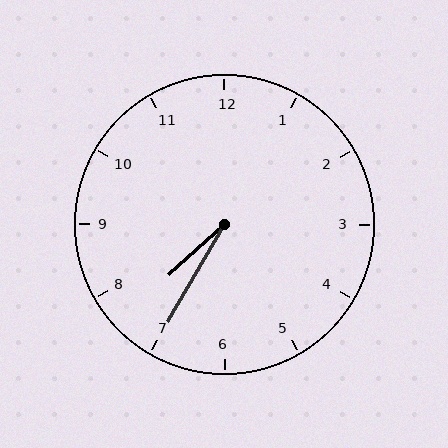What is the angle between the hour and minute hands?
Approximately 18 degrees.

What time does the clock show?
7:35.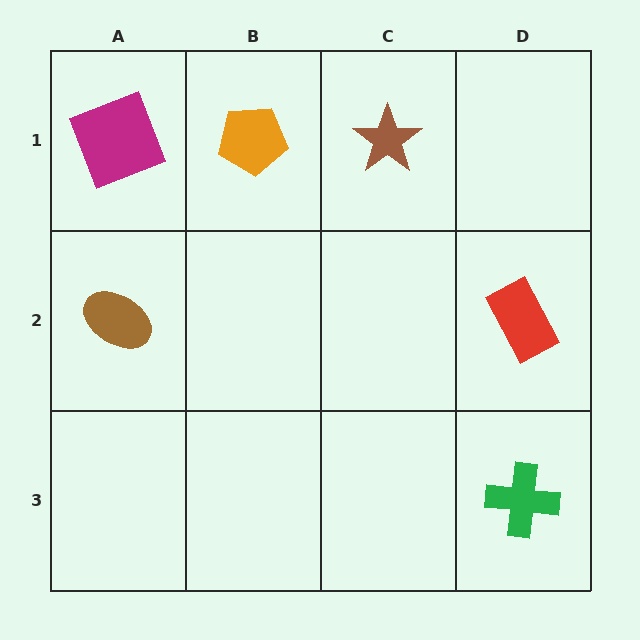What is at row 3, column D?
A green cross.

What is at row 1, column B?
An orange pentagon.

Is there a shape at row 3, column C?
No, that cell is empty.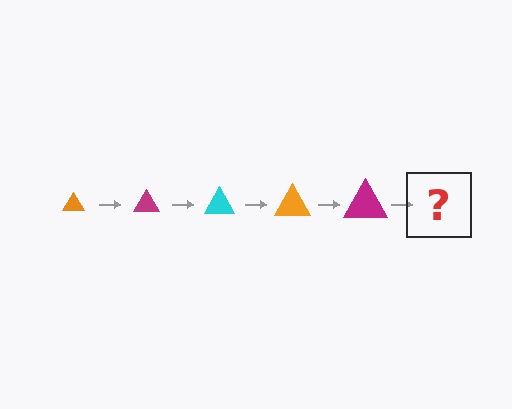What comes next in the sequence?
The next element should be a cyan triangle, larger than the previous one.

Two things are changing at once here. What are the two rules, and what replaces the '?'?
The two rules are that the triangle grows larger each step and the color cycles through orange, magenta, and cyan. The '?' should be a cyan triangle, larger than the previous one.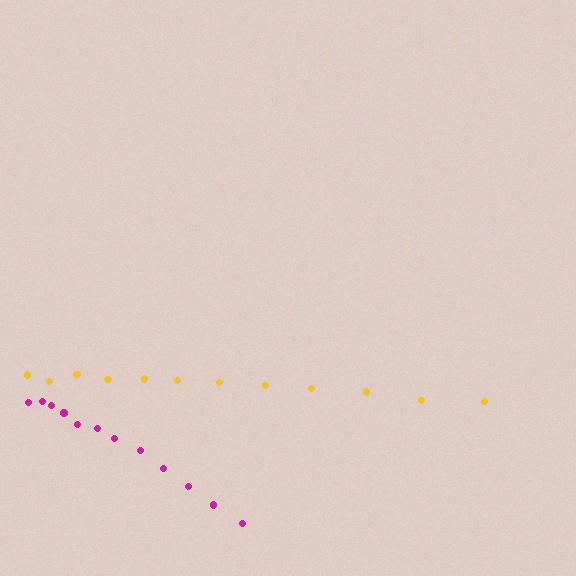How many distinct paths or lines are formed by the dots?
There are 2 distinct paths.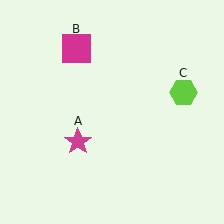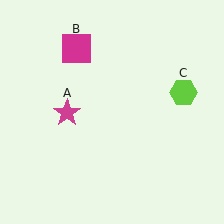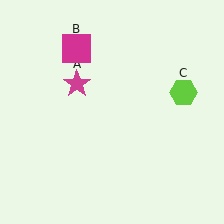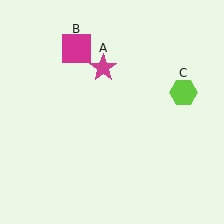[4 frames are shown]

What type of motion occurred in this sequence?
The magenta star (object A) rotated clockwise around the center of the scene.